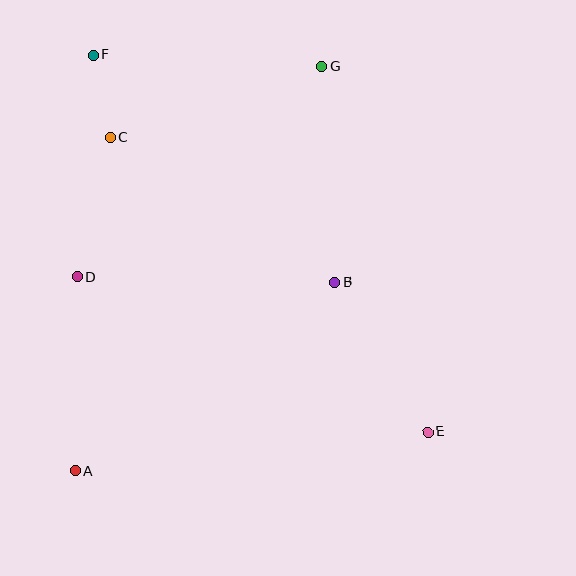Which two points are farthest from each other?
Points E and F are farthest from each other.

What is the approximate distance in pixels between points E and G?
The distance between E and G is approximately 381 pixels.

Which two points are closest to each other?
Points C and F are closest to each other.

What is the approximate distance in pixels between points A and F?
The distance between A and F is approximately 417 pixels.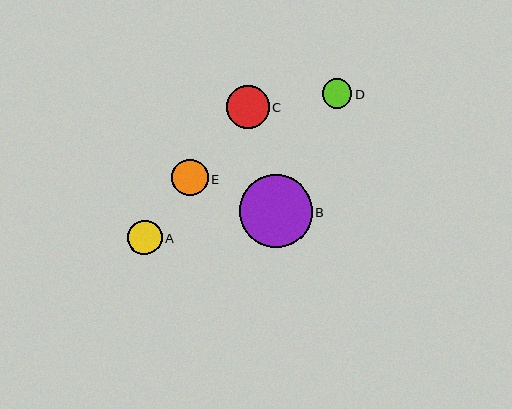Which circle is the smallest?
Circle D is the smallest with a size of approximately 30 pixels.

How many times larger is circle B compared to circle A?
Circle B is approximately 2.1 times the size of circle A.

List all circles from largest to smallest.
From largest to smallest: B, C, E, A, D.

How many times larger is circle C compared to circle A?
Circle C is approximately 1.2 times the size of circle A.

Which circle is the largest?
Circle B is the largest with a size of approximately 73 pixels.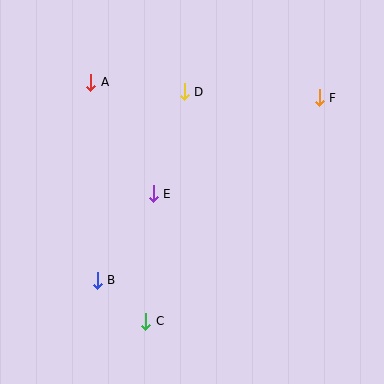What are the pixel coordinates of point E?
Point E is at (153, 194).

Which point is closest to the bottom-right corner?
Point C is closest to the bottom-right corner.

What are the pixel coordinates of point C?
Point C is at (146, 321).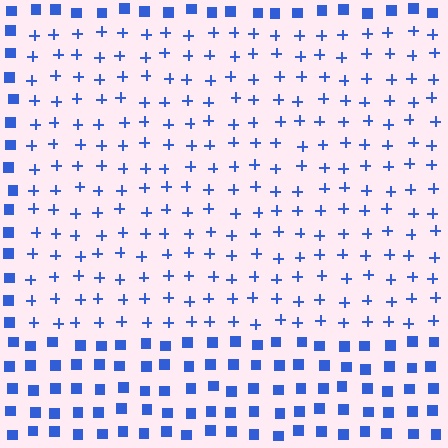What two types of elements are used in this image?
The image uses plus signs inside the rectangle region and squares outside it.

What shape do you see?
I see a rectangle.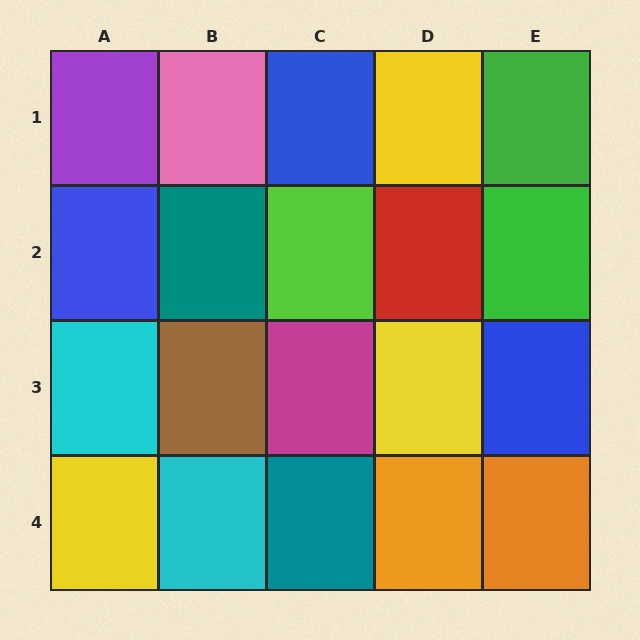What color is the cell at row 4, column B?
Cyan.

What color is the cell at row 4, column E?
Orange.